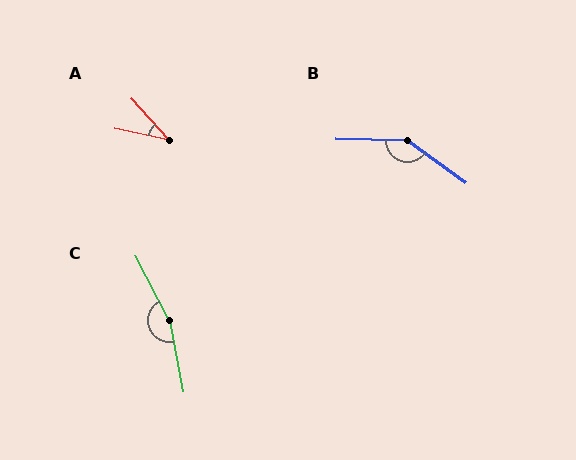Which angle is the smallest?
A, at approximately 36 degrees.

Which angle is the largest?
C, at approximately 164 degrees.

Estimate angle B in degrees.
Approximately 145 degrees.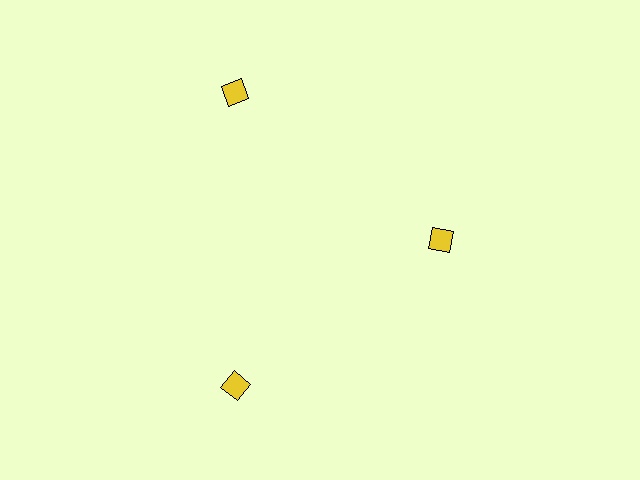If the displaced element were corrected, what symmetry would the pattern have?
It would have 3-fold rotational symmetry — the pattern would map onto itself every 120 degrees.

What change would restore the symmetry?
The symmetry would be restored by moving it outward, back onto the ring so that all 3 diamonds sit at equal angles and equal distance from the center.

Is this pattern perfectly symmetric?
No. The 3 yellow diamonds are arranged in a ring, but one element near the 3 o'clock position is pulled inward toward the center, breaking the 3-fold rotational symmetry.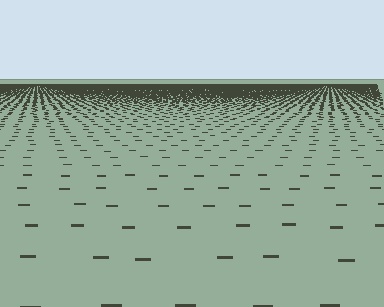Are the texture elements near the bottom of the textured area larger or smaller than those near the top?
Larger. Near the bottom, elements are closer to the viewer and appear at a bigger on-screen size.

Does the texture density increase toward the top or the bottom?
Density increases toward the top.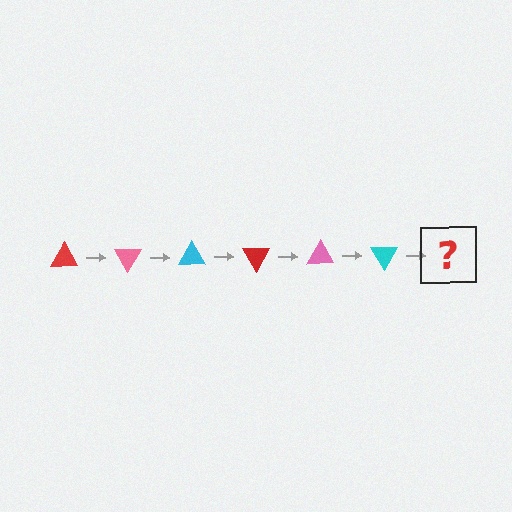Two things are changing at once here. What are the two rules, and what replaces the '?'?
The two rules are that it rotates 60 degrees each step and the color cycles through red, pink, and cyan. The '?' should be a red triangle, rotated 360 degrees from the start.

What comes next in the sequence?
The next element should be a red triangle, rotated 360 degrees from the start.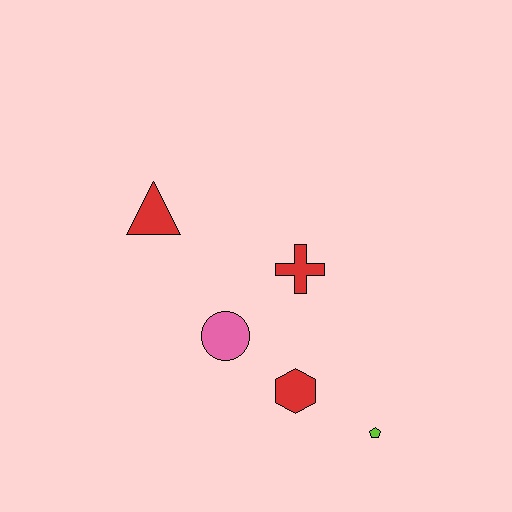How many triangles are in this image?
There is 1 triangle.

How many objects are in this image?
There are 5 objects.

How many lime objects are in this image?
There is 1 lime object.